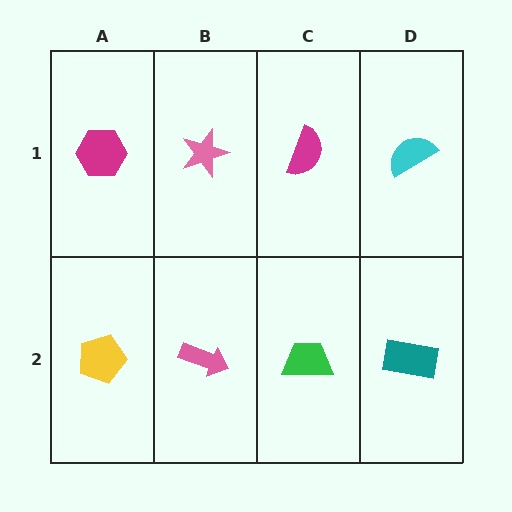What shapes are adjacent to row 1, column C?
A green trapezoid (row 2, column C), a pink star (row 1, column B), a cyan semicircle (row 1, column D).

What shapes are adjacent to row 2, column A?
A magenta hexagon (row 1, column A), a pink arrow (row 2, column B).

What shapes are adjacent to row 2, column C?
A magenta semicircle (row 1, column C), a pink arrow (row 2, column B), a teal rectangle (row 2, column D).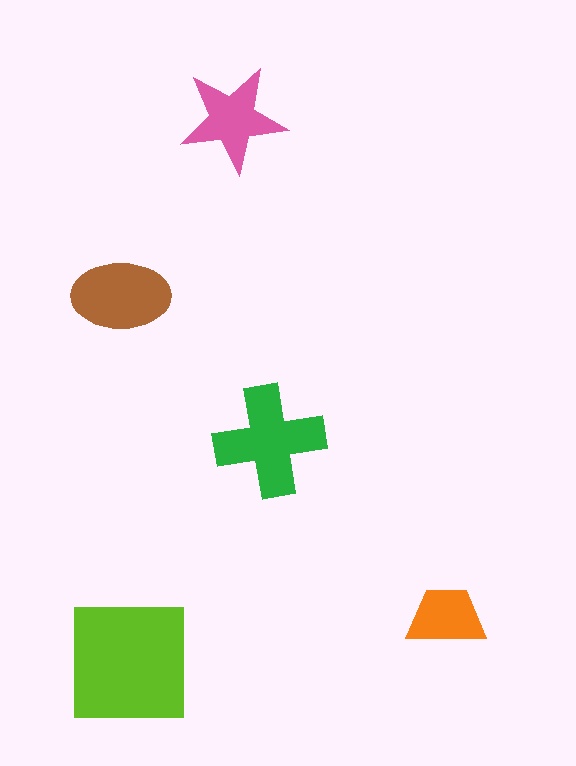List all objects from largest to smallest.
The lime square, the green cross, the brown ellipse, the pink star, the orange trapezoid.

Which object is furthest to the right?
The orange trapezoid is rightmost.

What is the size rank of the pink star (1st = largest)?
4th.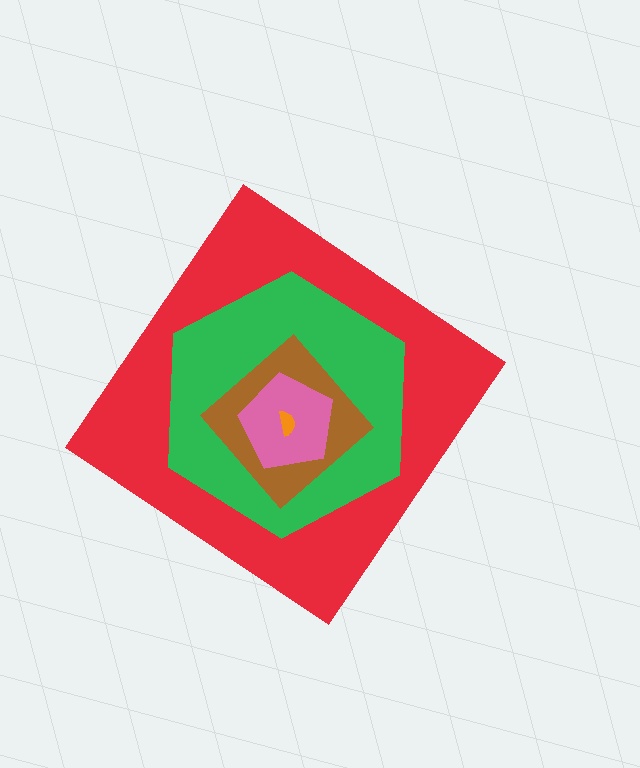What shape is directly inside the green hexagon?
The brown diamond.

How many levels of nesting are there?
5.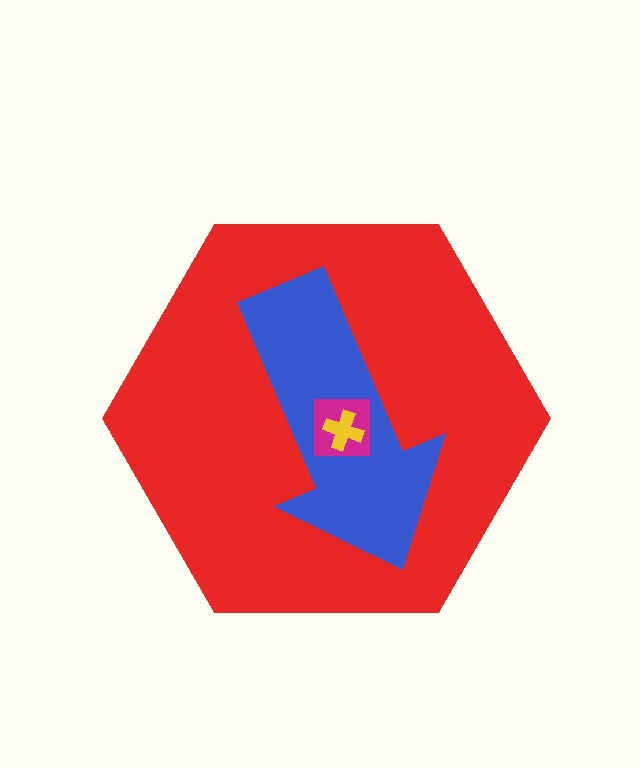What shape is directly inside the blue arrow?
The magenta square.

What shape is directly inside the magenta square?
The yellow cross.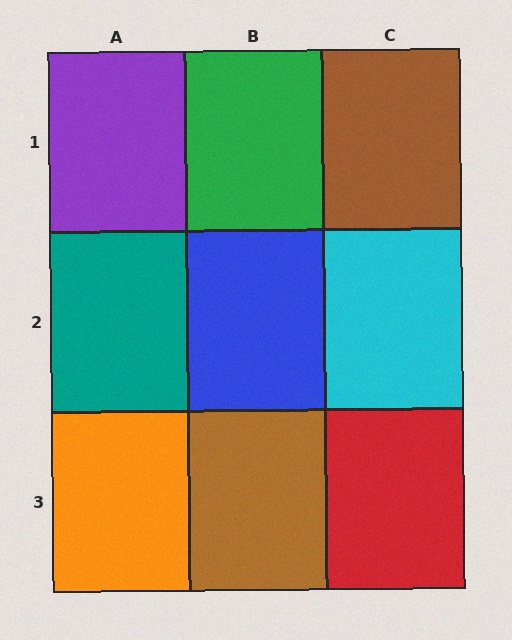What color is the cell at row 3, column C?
Red.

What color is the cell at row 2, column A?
Teal.